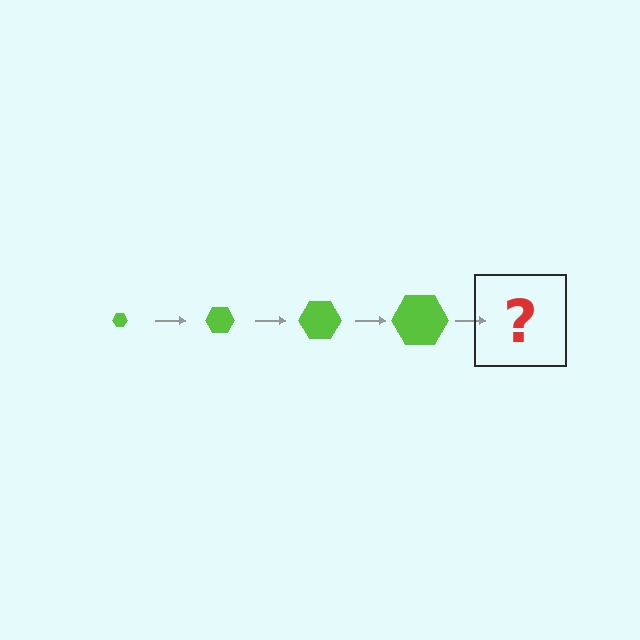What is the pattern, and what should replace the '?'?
The pattern is that the hexagon gets progressively larger each step. The '?' should be a lime hexagon, larger than the previous one.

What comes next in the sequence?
The next element should be a lime hexagon, larger than the previous one.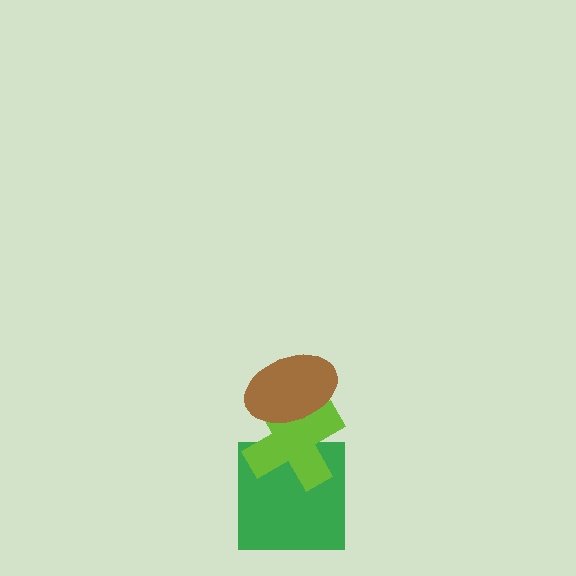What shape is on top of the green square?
The lime cross is on top of the green square.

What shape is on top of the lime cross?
The brown ellipse is on top of the lime cross.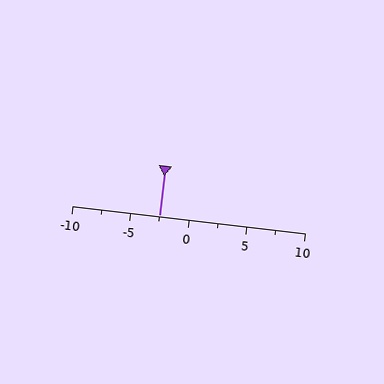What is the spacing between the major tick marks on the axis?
The major ticks are spaced 5 apart.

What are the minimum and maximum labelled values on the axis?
The axis runs from -10 to 10.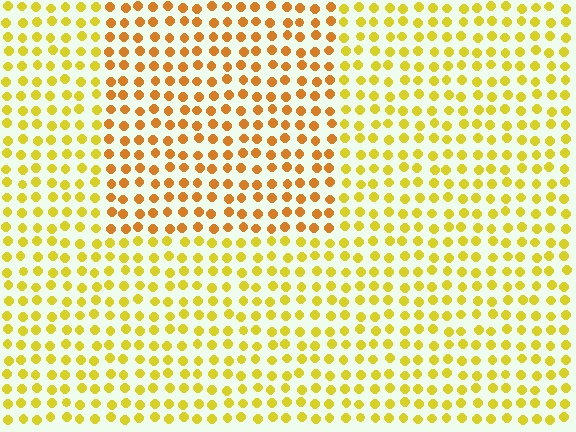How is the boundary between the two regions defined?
The boundary is defined purely by a slight shift in hue (about 28 degrees). Spacing, size, and orientation are identical on both sides.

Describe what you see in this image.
The image is filled with small yellow elements in a uniform arrangement. A rectangle-shaped region is visible where the elements are tinted to a slightly different hue, forming a subtle color boundary.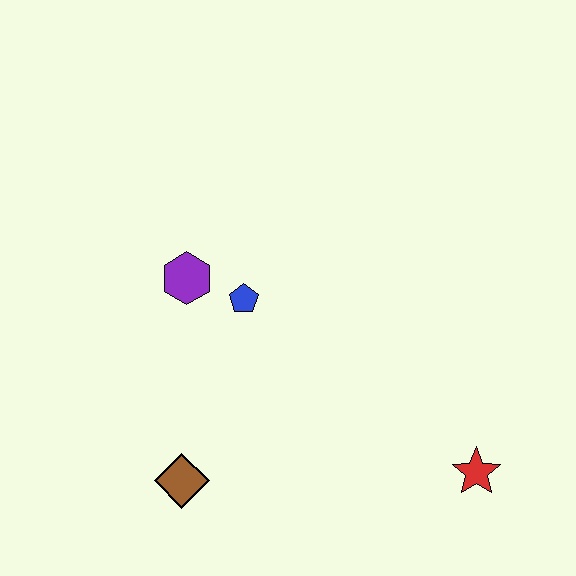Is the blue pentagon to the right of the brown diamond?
Yes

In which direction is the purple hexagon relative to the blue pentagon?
The purple hexagon is to the left of the blue pentagon.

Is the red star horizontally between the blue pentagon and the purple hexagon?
No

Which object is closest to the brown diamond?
The blue pentagon is closest to the brown diamond.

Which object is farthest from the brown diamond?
The red star is farthest from the brown diamond.